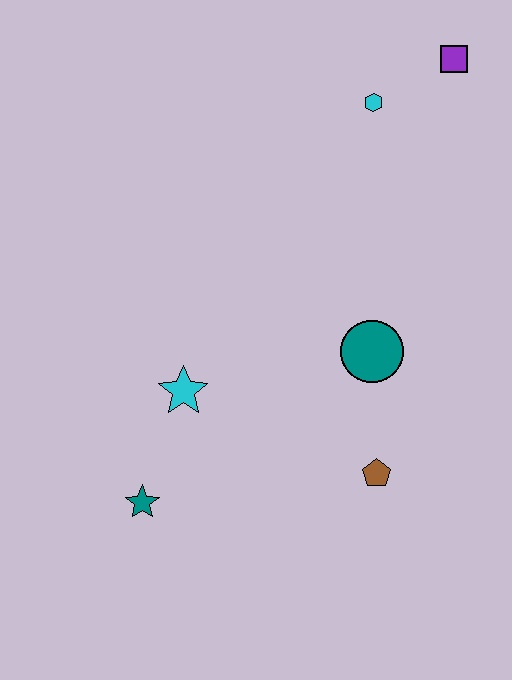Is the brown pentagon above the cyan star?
No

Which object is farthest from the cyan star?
The purple square is farthest from the cyan star.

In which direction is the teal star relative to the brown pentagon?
The teal star is to the left of the brown pentagon.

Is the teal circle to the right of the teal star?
Yes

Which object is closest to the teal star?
The cyan star is closest to the teal star.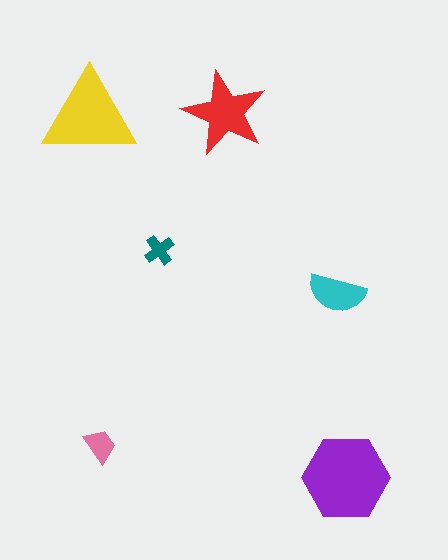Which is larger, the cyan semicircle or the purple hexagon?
The purple hexagon.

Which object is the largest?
The purple hexagon.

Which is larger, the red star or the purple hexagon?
The purple hexagon.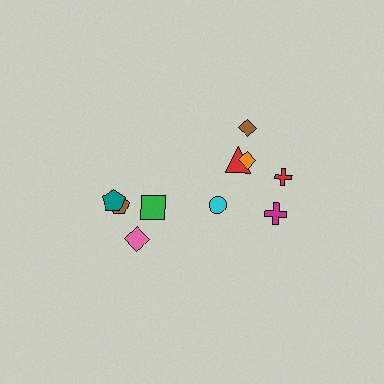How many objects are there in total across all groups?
There are 10 objects.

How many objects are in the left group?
There are 4 objects.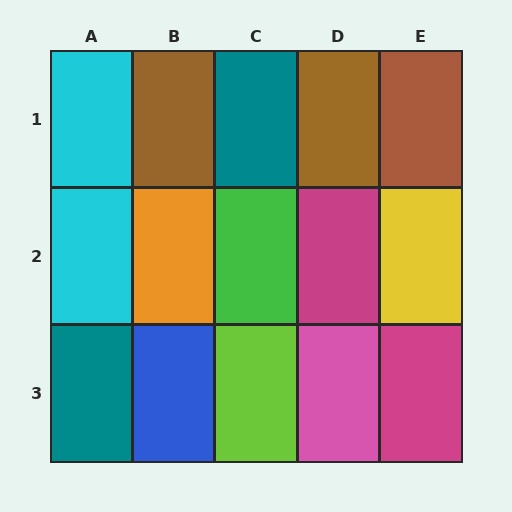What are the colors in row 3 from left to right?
Teal, blue, lime, pink, magenta.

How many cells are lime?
1 cell is lime.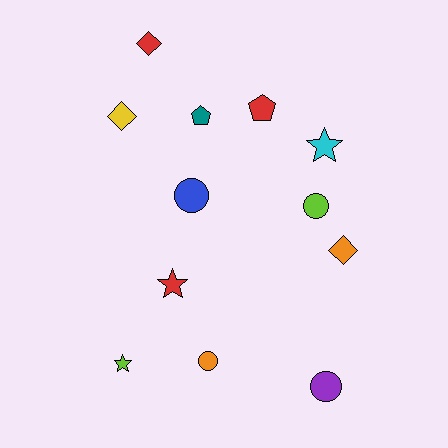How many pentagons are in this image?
There are 2 pentagons.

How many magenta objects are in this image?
There are no magenta objects.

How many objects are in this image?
There are 12 objects.